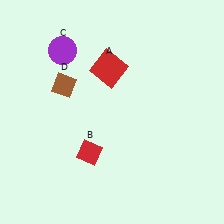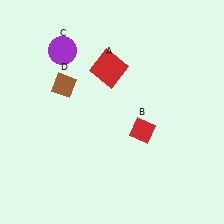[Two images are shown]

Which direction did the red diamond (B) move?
The red diamond (B) moved right.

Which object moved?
The red diamond (B) moved right.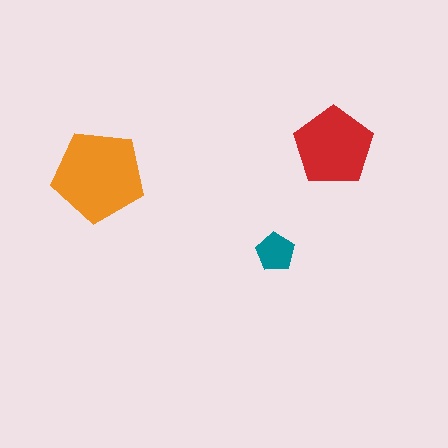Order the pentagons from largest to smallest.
the orange one, the red one, the teal one.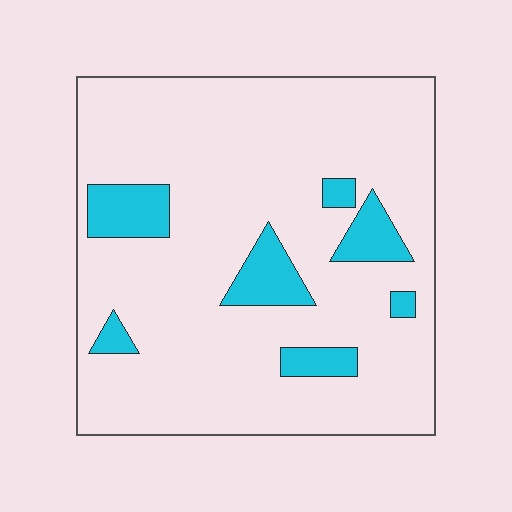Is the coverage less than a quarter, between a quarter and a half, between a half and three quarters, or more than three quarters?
Less than a quarter.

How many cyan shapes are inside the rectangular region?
7.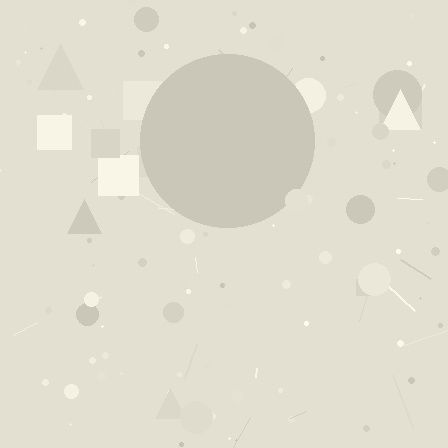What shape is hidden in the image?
A circle is hidden in the image.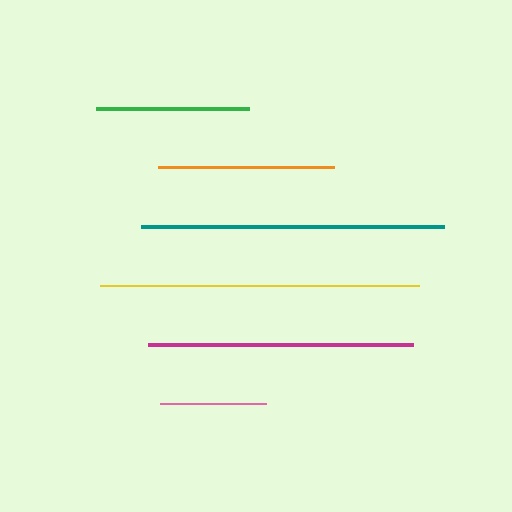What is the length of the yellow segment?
The yellow segment is approximately 319 pixels long.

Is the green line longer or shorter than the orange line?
The orange line is longer than the green line.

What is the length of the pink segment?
The pink segment is approximately 105 pixels long.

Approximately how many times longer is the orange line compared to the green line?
The orange line is approximately 1.2 times the length of the green line.